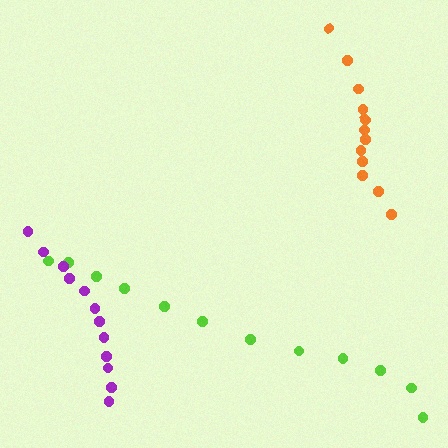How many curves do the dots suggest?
There are 3 distinct paths.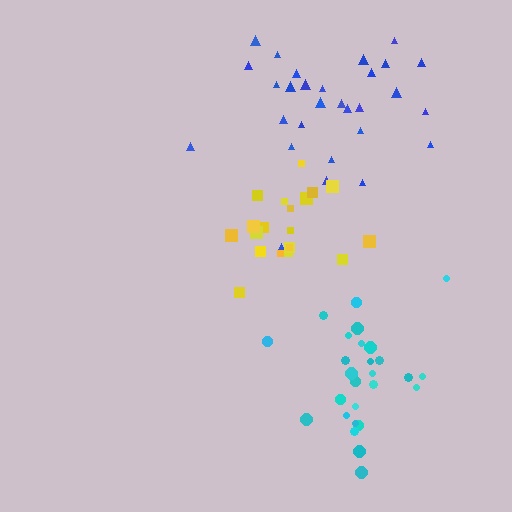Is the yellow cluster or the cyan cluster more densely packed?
Yellow.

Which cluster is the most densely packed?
Yellow.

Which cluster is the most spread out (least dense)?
Blue.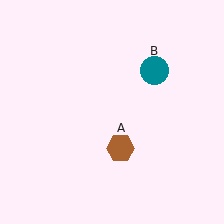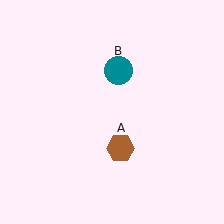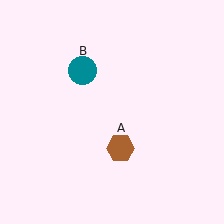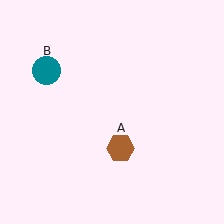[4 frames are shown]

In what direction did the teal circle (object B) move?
The teal circle (object B) moved left.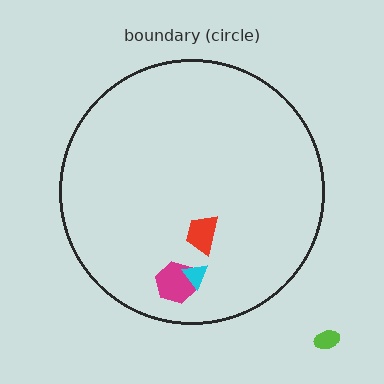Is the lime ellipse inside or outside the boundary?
Outside.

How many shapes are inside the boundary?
3 inside, 1 outside.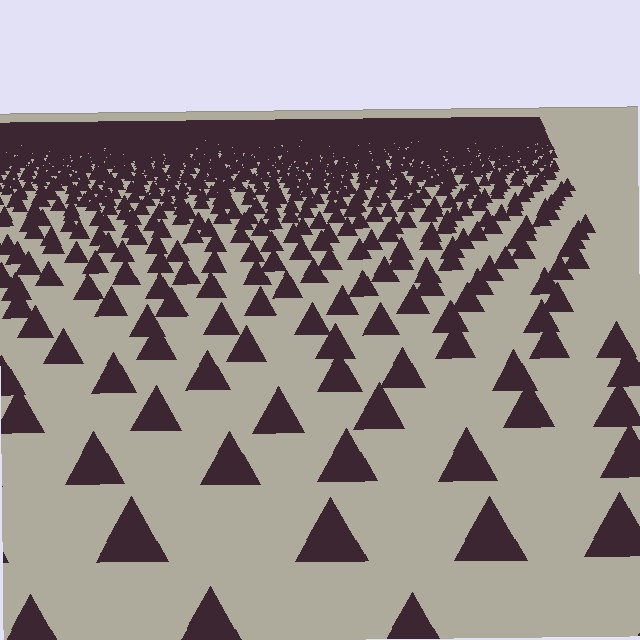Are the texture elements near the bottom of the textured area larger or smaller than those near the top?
Larger. Near the bottom, elements are closer to the viewer and appear at a bigger on-screen size.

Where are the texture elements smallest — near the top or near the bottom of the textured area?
Near the top.